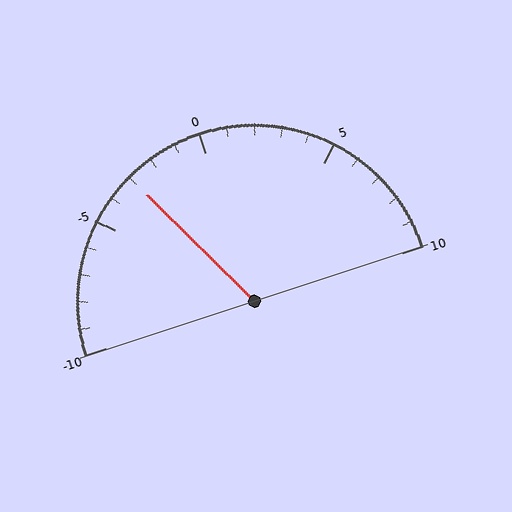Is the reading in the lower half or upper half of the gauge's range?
The reading is in the lower half of the range (-10 to 10).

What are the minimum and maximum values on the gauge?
The gauge ranges from -10 to 10.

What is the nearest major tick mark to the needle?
The nearest major tick mark is -5.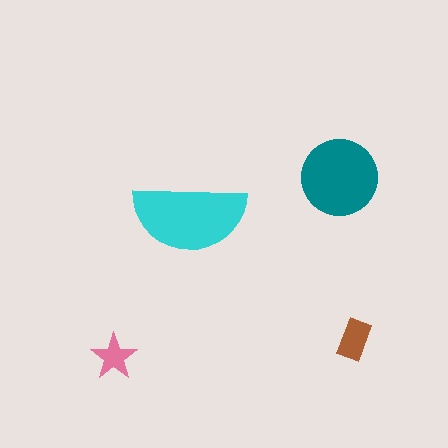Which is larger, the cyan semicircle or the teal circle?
The cyan semicircle.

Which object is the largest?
The cyan semicircle.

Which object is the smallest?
The pink star.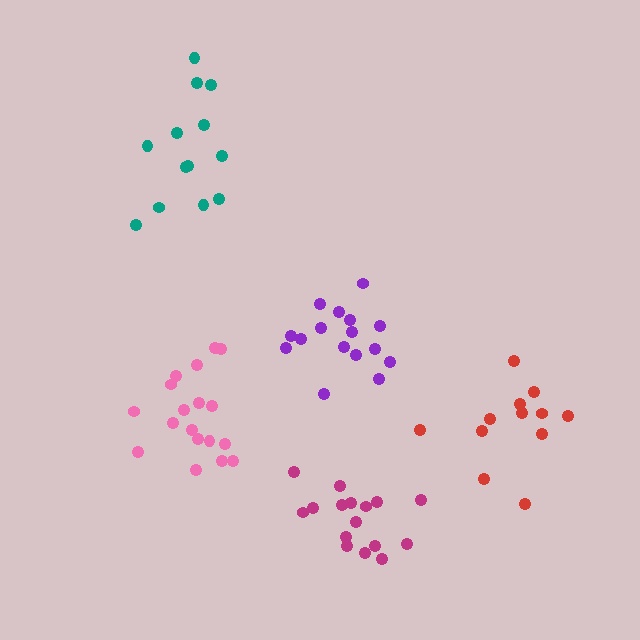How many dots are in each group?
Group 1: 12 dots, Group 2: 16 dots, Group 3: 18 dots, Group 4: 13 dots, Group 5: 16 dots (75 total).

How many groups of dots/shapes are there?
There are 5 groups.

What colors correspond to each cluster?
The clusters are colored: red, magenta, pink, teal, purple.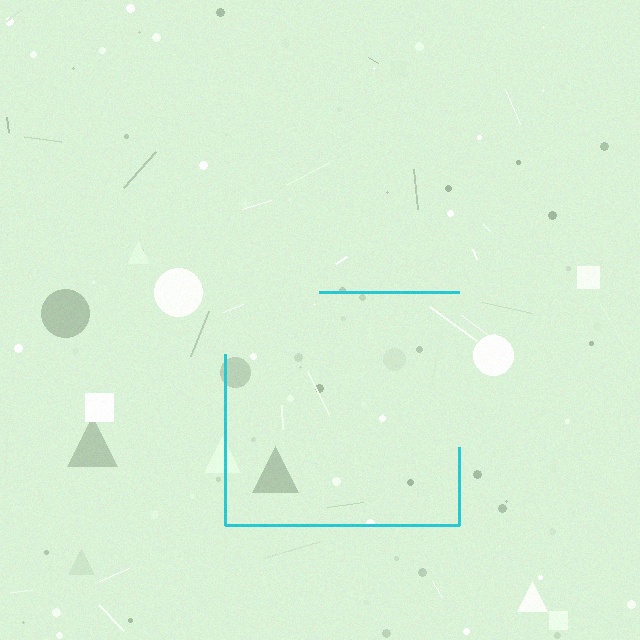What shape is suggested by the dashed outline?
The dashed outline suggests a square.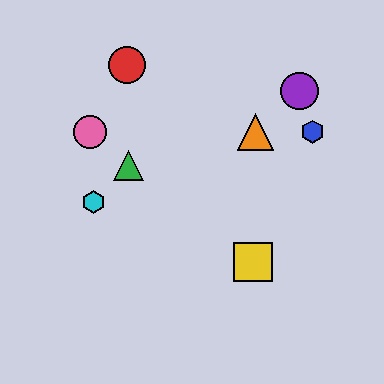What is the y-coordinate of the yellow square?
The yellow square is at y≈262.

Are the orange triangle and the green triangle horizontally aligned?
No, the orange triangle is at y≈132 and the green triangle is at y≈166.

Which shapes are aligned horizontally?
The blue hexagon, the orange triangle, the pink circle are aligned horizontally.